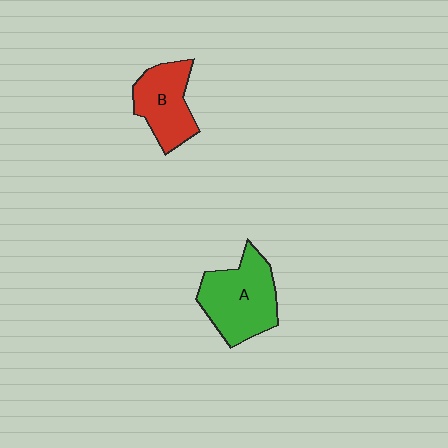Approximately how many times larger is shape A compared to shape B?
Approximately 1.3 times.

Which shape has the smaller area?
Shape B (red).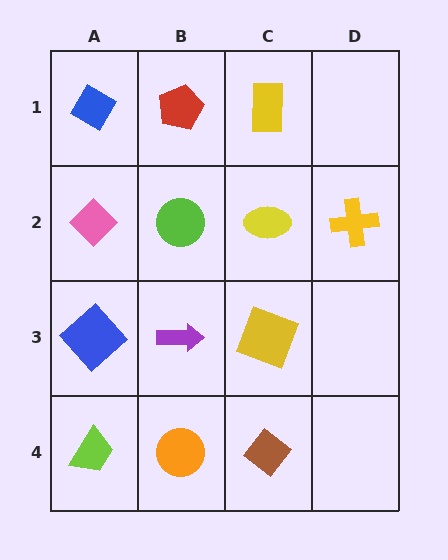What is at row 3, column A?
A blue diamond.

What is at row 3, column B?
A purple arrow.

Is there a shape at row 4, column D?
No, that cell is empty.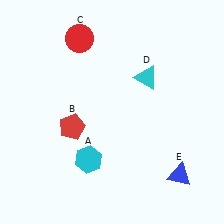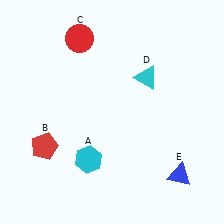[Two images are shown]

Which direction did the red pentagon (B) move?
The red pentagon (B) moved left.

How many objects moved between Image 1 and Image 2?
1 object moved between the two images.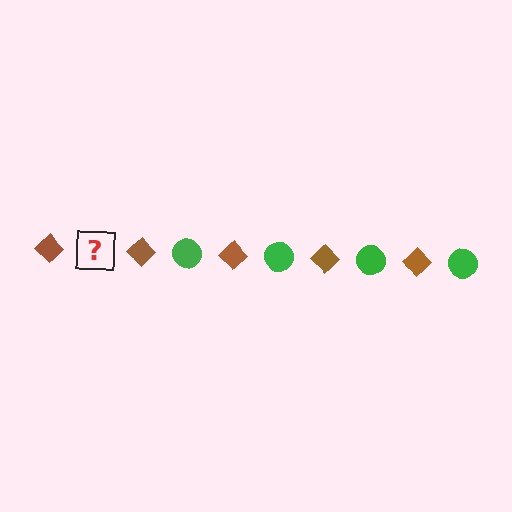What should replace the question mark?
The question mark should be replaced with a green circle.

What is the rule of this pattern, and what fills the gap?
The rule is that the pattern alternates between brown diamond and green circle. The gap should be filled with a green circle.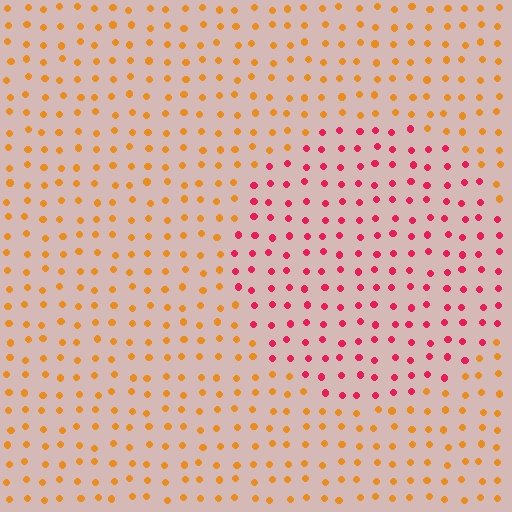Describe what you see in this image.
The image is filled with small orange elements in a uniform arrangement. A circle-shaped region is visible where the elements are tinted to a slightly different hue, forming a subtle color boundary.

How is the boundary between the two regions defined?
The boundary is defined purely by a slight shift in hue (about 51 degrees). Spacing, size, and orientation are identical on both sides.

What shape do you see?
I see a circle.